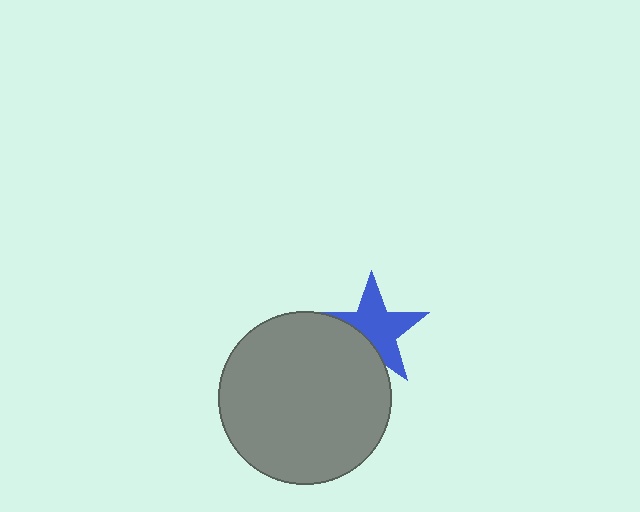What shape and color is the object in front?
The object in front is a gray circle.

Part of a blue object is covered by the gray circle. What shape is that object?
It is a star.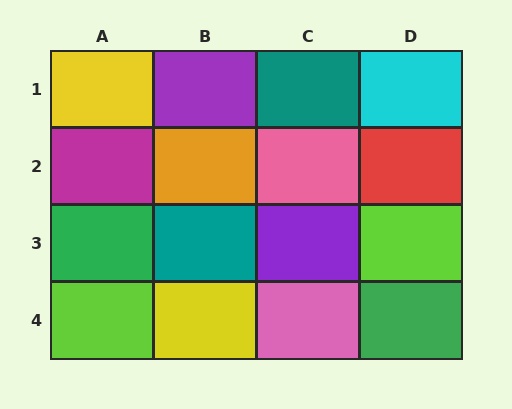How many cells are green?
2 cells are green.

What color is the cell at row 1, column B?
Purple.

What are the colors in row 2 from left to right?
Magenta, orange, pink, red.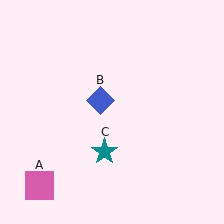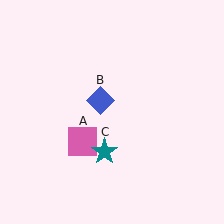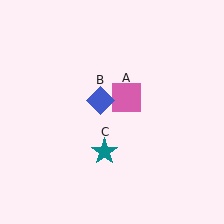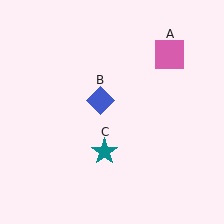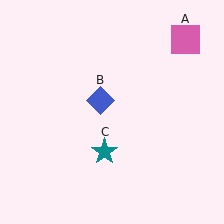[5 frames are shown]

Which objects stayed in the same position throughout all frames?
Blue diamond (object B) and teal star (object C) remained stationary.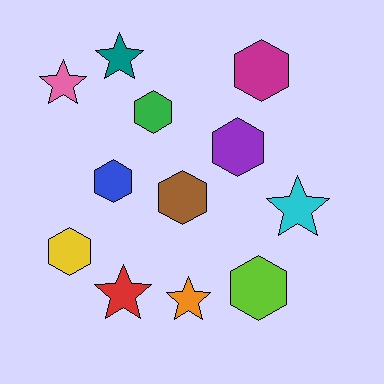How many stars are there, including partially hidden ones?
There are 5 stars.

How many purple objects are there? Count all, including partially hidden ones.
There is 1 purple object.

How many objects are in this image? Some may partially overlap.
There are 12 objects.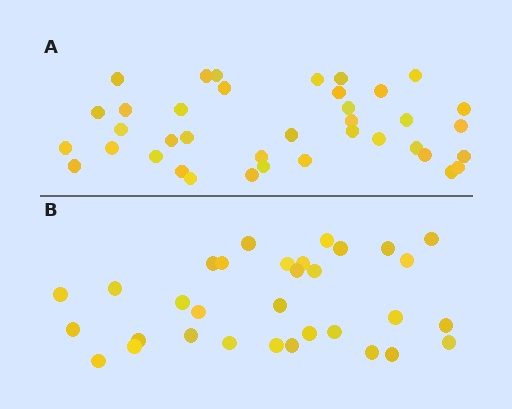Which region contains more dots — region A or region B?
Region A (the top region) has more dots.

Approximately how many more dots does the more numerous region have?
Region A has about 6 more dots than region B.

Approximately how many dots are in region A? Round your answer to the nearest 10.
About 40 dots. (The exact count is 38, which rounds to 40.)